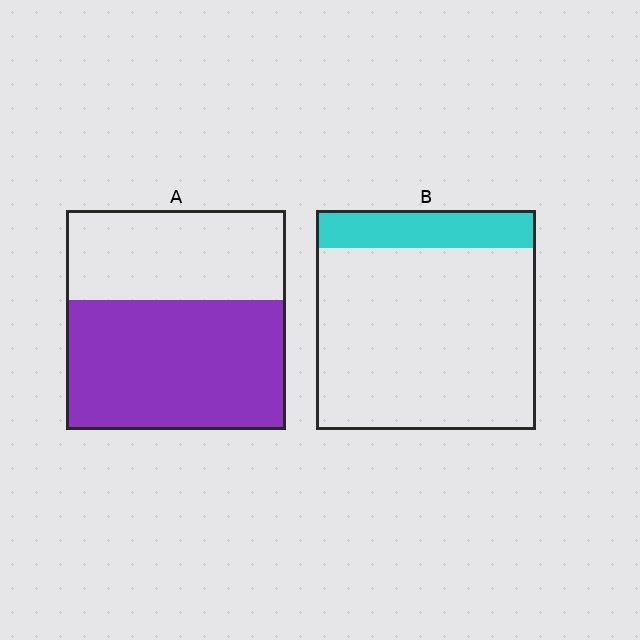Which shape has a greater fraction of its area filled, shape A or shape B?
Shape A.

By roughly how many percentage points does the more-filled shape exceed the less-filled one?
By roughly 40 percentage points (A over B).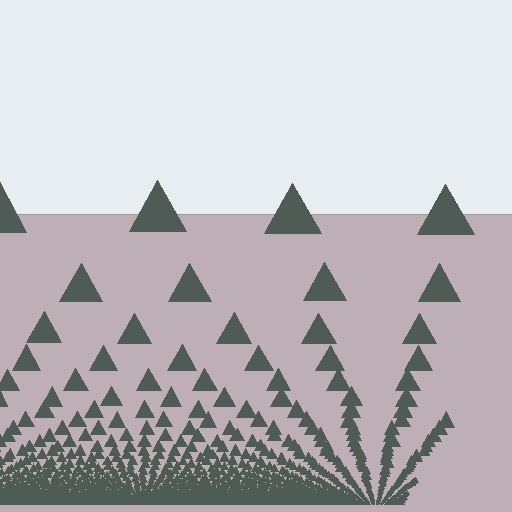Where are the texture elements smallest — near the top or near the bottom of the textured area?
Near the bottom.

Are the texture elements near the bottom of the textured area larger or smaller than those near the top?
Smaller. The gradient is inverted — elements near the bottom are smaller and denser.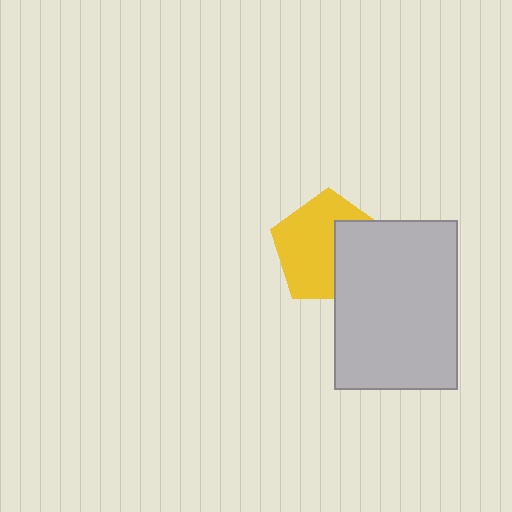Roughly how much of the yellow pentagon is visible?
About half of it is visible (roughly 62%).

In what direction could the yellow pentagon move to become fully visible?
The yellow pentagon could move left. That would shift it out from behind the light gray rectangle entirely.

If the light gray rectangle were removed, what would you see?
You would see the complete yellow pentagon.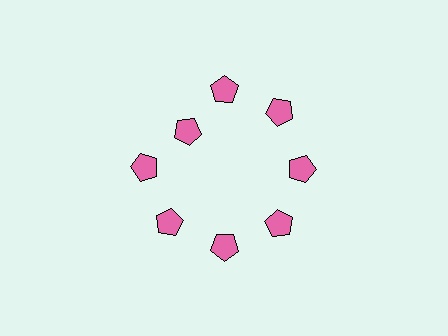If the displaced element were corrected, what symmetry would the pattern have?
It would have 8-fold rotational symmetry — the pattern would map onto itself every 45 degrees.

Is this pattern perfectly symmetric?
No. The 8 pink pentagons are arranged in a ring, but one element near the 10 o'clock position is pulled inward toward the center, breaking the 8-fold rotational symmetry.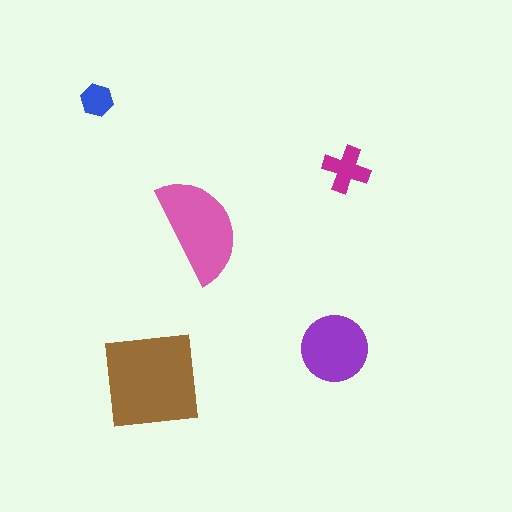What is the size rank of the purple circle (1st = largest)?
3rd.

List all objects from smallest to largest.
The blue hexagon, the magenta cross, the purple circle, the pink semicircle, the brown square.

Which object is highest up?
The blue hexagon is topmost.